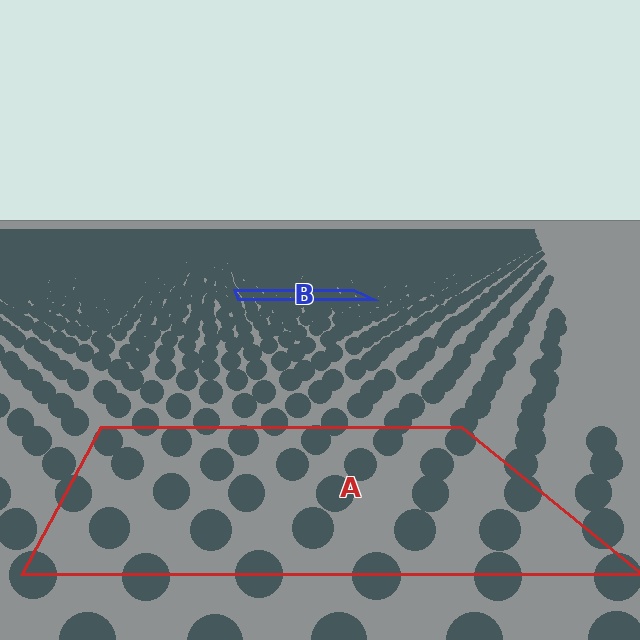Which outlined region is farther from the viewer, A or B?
Region B is farther from the viewer — the texture elements inside it appear smaller and more densely packed.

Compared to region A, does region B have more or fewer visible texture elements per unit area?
Region B has more texture elements per unit area — they are packed more densely because it is farther away.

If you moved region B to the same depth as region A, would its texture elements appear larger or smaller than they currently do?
They would appear larger. At a closer depth, the same texture elements are projected at a bigger on-screen size.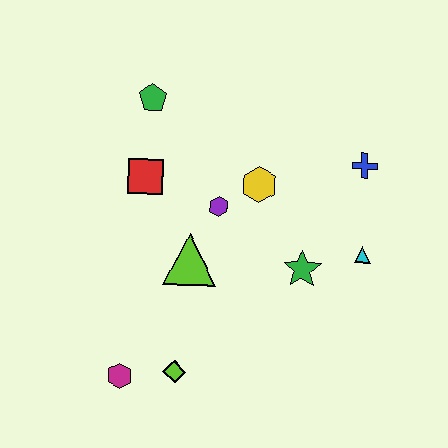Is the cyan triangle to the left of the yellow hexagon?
No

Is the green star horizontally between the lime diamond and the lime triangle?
No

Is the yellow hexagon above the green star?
Yes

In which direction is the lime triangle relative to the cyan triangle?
The lime triangle is to the left of the cyan triangle.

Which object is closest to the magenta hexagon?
The lime diamond is closest to the magenta hexagon.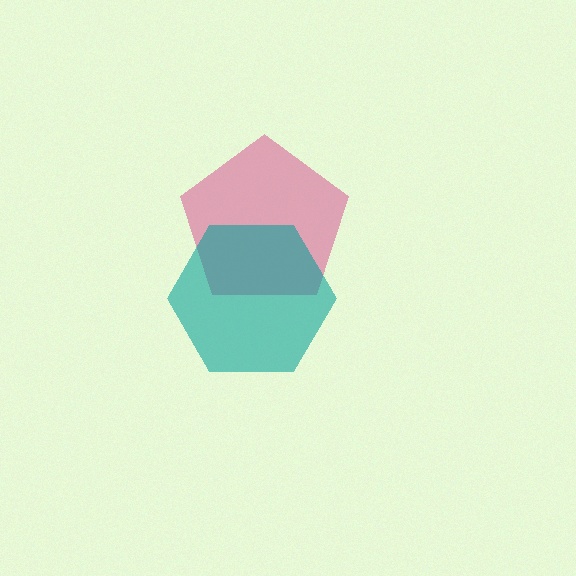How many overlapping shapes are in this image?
There are 2 overlapping shapes in the image.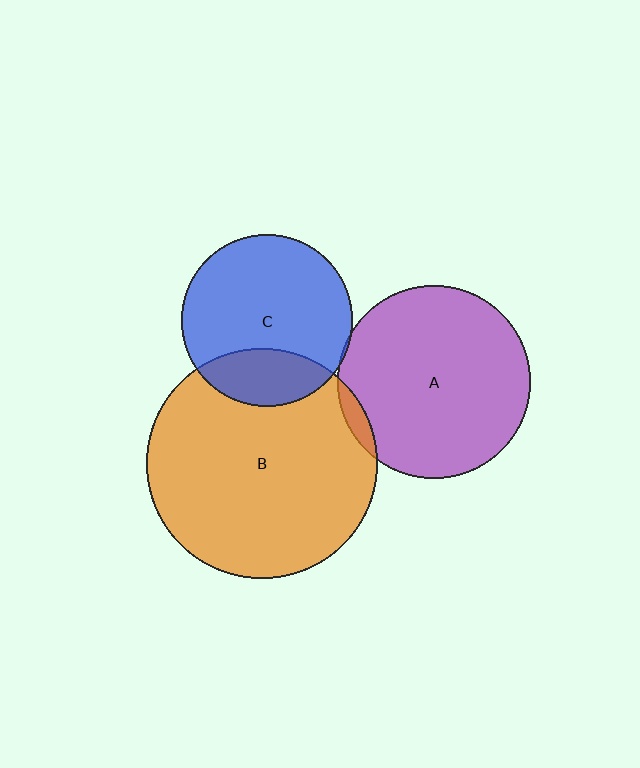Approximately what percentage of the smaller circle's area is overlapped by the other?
Approximately 25%.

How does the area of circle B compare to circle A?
Approximately 1.4 times.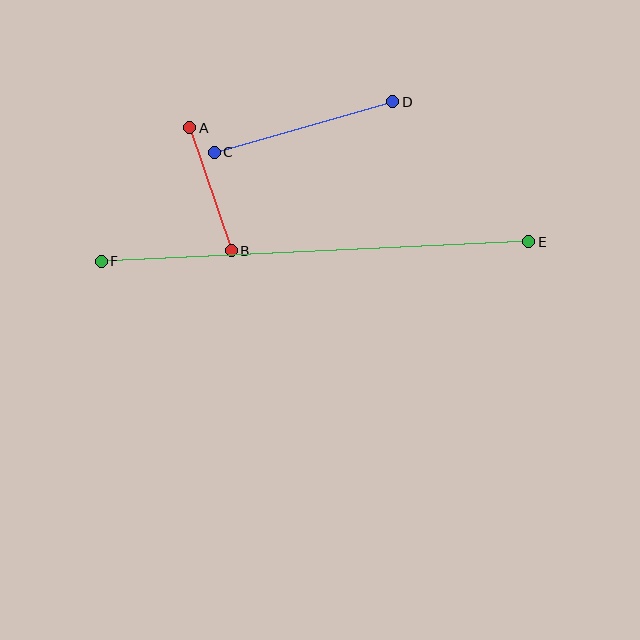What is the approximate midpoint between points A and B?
The midpoint is at approximately (211, 189) pixels.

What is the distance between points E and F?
The distance is approximately 428 pixels.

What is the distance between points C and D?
The distance is approximately 186 pixels.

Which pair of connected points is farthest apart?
Points E and F are farthest apart.